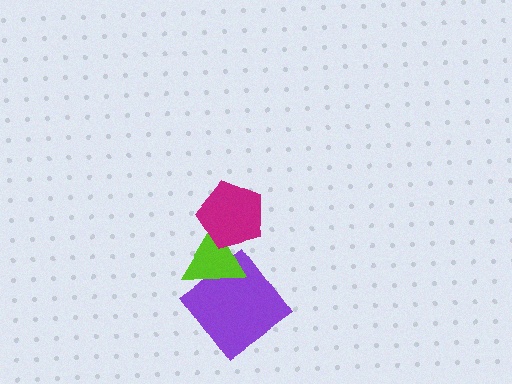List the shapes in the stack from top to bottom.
From top to bottom: the magenta pentagon, the lime triangle, the purple diamond.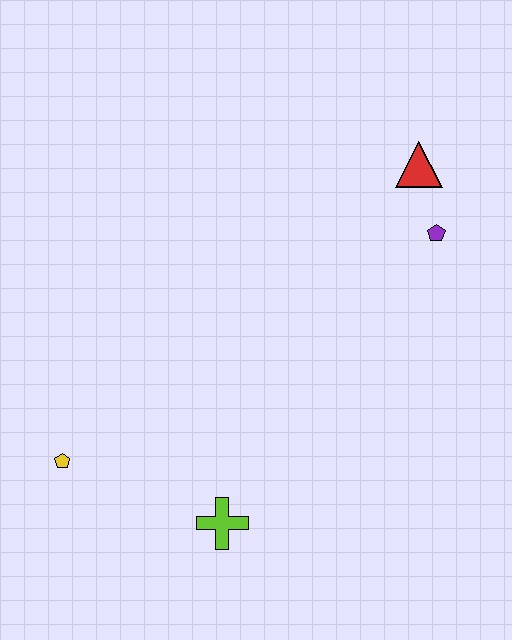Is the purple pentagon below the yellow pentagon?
No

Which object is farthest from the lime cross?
The red triangle is farthest from the lime cross.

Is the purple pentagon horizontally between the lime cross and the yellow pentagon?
No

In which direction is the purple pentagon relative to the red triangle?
The purple pentagon is below the red triangle.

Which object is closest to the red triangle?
The purple pentagon is closest to the red triangle.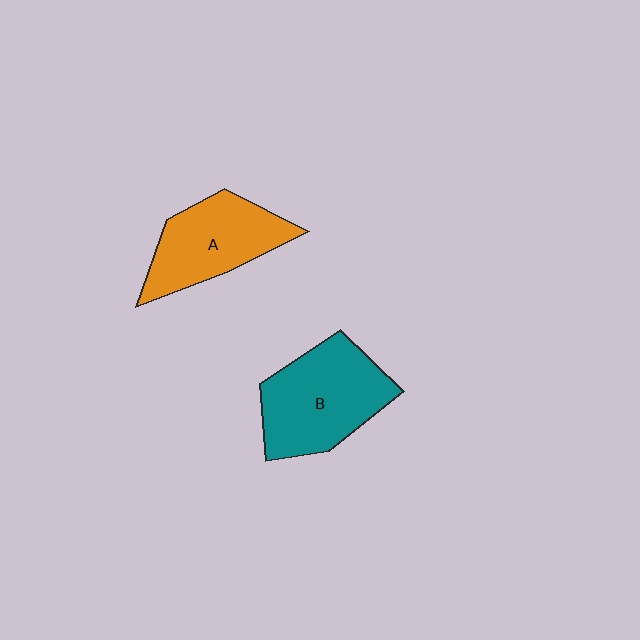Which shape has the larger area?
Shape B (teal).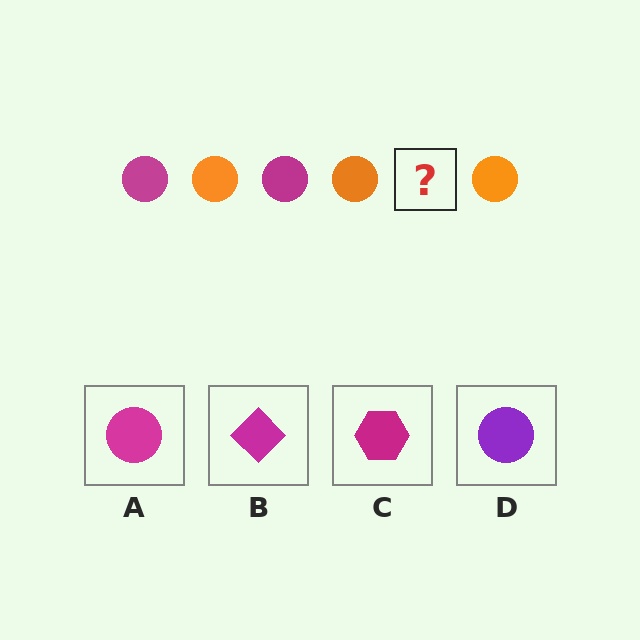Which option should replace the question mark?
Option A.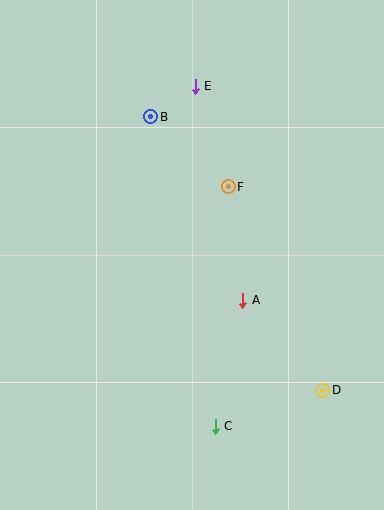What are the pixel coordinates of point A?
Point A is at (243, 300).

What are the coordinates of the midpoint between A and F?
The midpoint between A and F is at (235, 244).